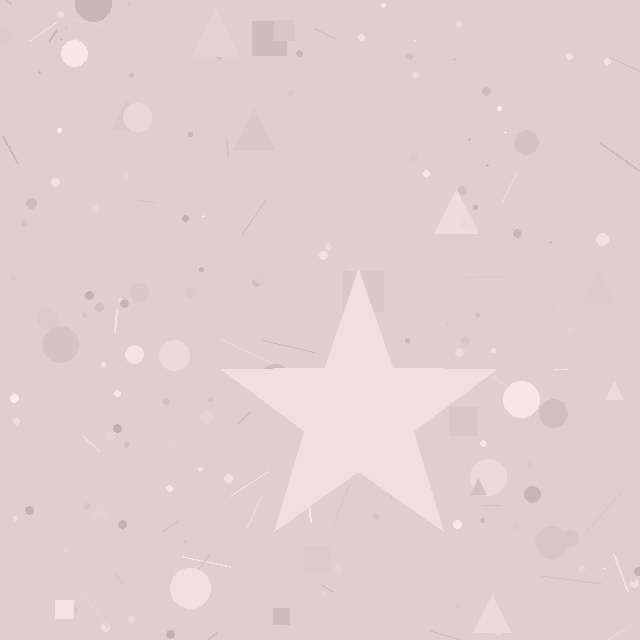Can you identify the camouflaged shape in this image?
The camouflaged shape is a star.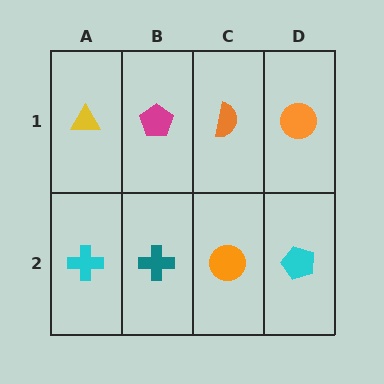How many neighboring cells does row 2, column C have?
3.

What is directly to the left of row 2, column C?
A teal cross.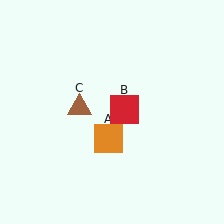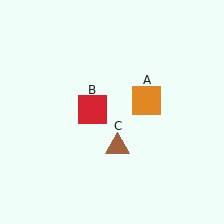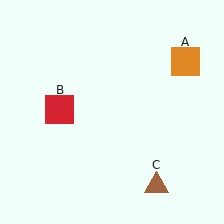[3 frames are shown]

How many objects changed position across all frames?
3 objects changed position: orange square (object A), red square (object B), brown triangle (object C).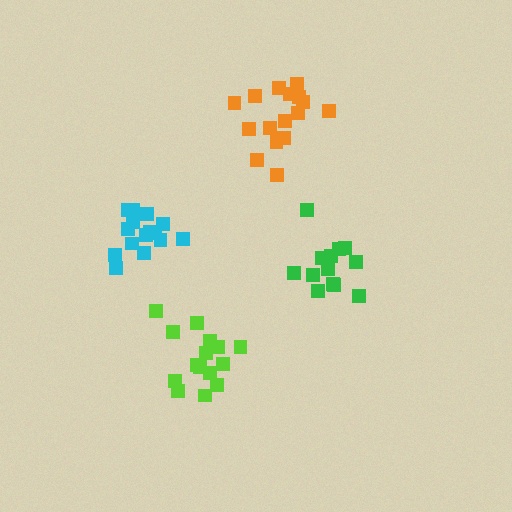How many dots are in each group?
Group 1: 16 dots, Group 2: 15 dots, Group 3: 14 dots, Group 4: 15 dots (60 total).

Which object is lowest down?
The lime cluster is bottommost.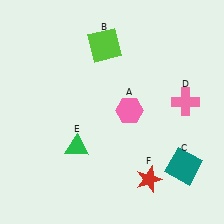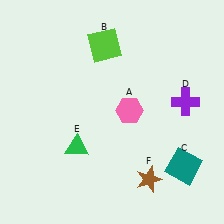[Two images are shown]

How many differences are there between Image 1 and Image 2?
There are 2 differences between the two images.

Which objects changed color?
D changed from pink to purple. F changed from red to brown.